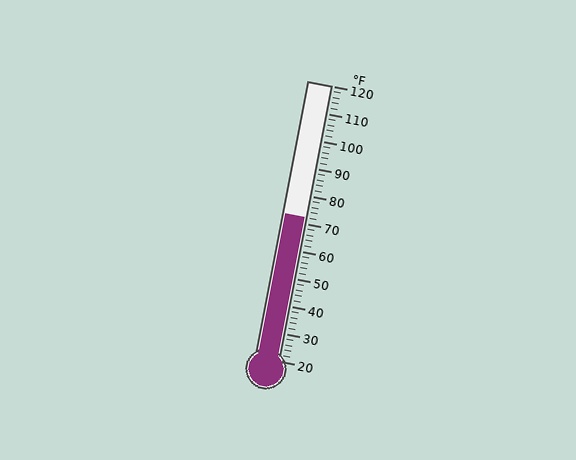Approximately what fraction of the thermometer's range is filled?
The thermometer is filled to approximately 50% of its range.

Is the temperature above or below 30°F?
The temperature is above 30°F.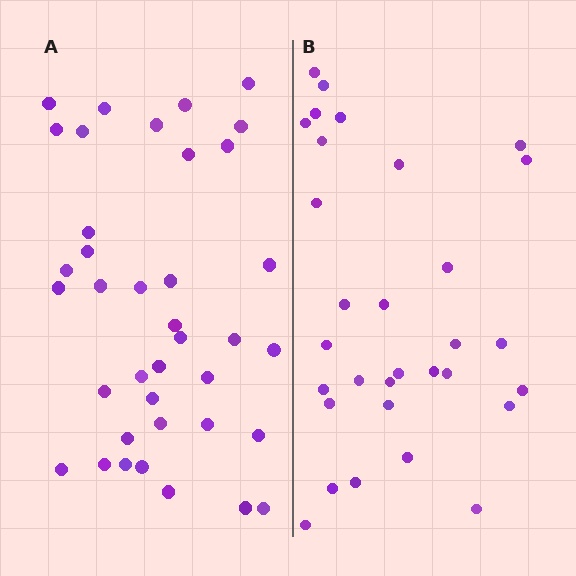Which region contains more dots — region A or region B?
Region A (the left region) has more dots.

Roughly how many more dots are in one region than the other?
Region A has roughly 8 or so more dots than region B.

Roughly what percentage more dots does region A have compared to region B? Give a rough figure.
About 25% more.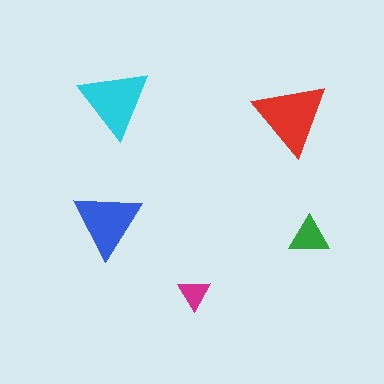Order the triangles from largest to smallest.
the red one, the cyan one, the blue one, the green one, the magenta one.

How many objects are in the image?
There are 5 objects in the image.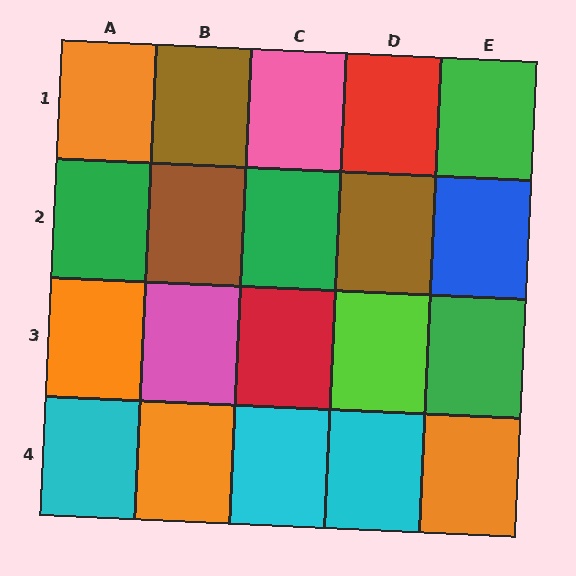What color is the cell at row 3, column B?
Pink.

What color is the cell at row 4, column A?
Cyan.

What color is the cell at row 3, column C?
Red.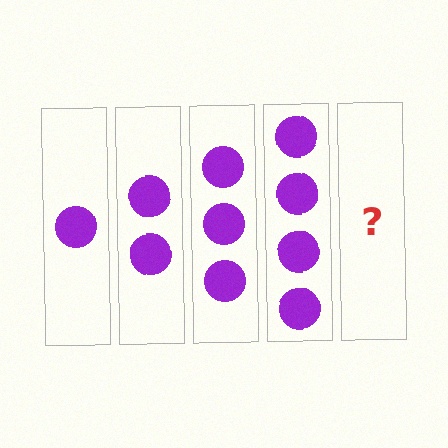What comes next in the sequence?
The next element should be 5 circles.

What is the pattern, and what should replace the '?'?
The pattern is that each step adds one more circle. The '?' should be 5 circles.